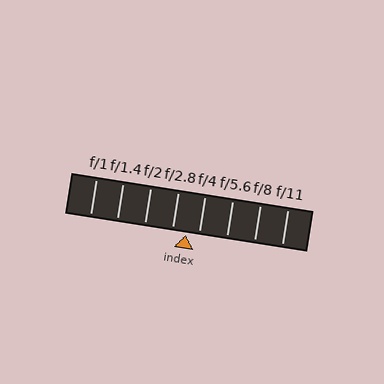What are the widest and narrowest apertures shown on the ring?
The widest aperture shown is f/1 and the narrowest is f/11.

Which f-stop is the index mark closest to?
The index mark is closest to f/4.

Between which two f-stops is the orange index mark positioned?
The index mark is between f/2.8 and f/4.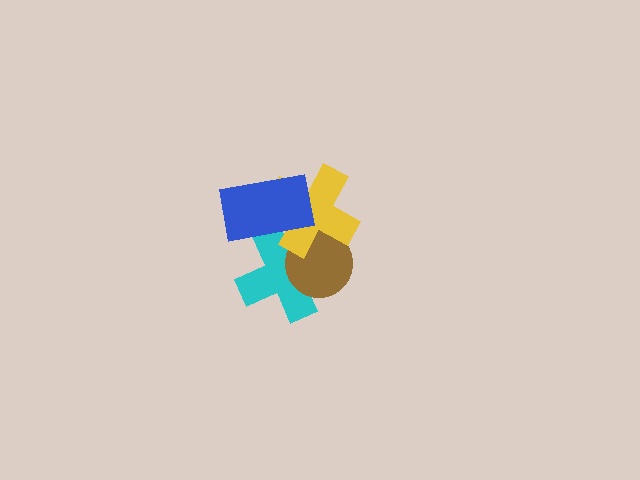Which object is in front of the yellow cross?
The blue rectangle is in front of the yellow cross.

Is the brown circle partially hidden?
Yes, it is partially covered by another shape.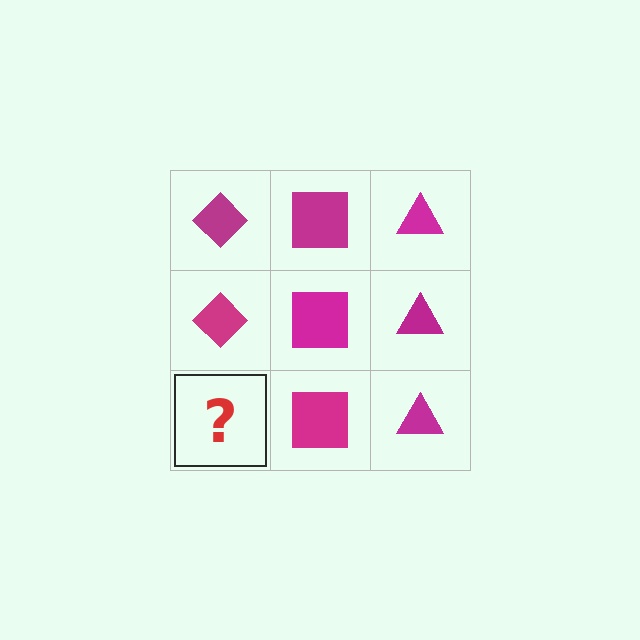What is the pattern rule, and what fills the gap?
The rule is that each column has a consistent shape. The gap should be filled with a magenta diamond.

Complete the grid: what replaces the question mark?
The question mark should be replaced with a magenta diamond.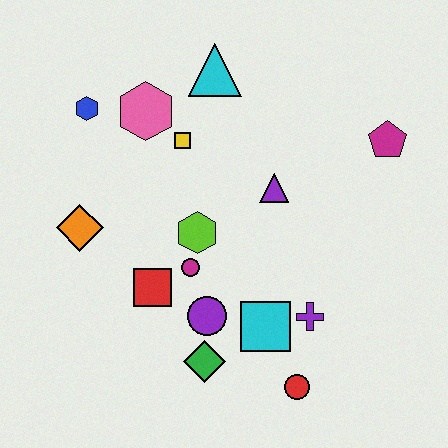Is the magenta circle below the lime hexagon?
Yes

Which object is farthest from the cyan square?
The blue hexagon is farthest from the cyan square.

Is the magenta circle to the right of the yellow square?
Yes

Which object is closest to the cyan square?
The purple cross is closest to the cyan square.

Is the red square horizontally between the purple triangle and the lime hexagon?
No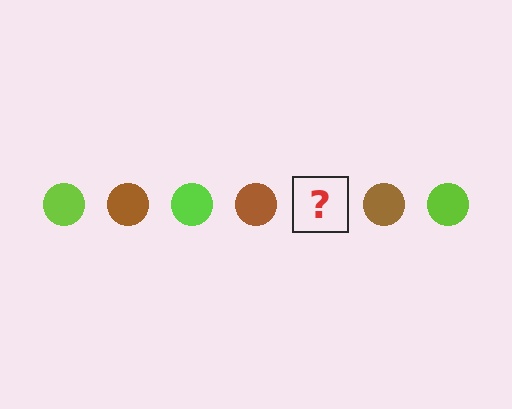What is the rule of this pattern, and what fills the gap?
The rule is that the pattern cycles through lime, brown circles. The gap should be filled with a lime circle.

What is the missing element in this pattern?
The missing element is a lime circle.